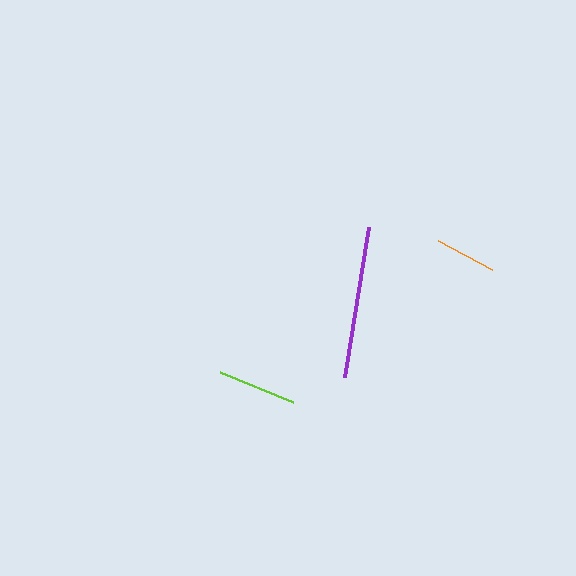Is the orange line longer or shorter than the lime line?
The lime line is longer than the orange line.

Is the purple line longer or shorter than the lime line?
The purple line is longer than the lime line.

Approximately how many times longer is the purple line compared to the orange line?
The purple line is approximately 2.5 times the length of the orange line.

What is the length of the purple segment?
The purple segment is approximately 152 pixels long.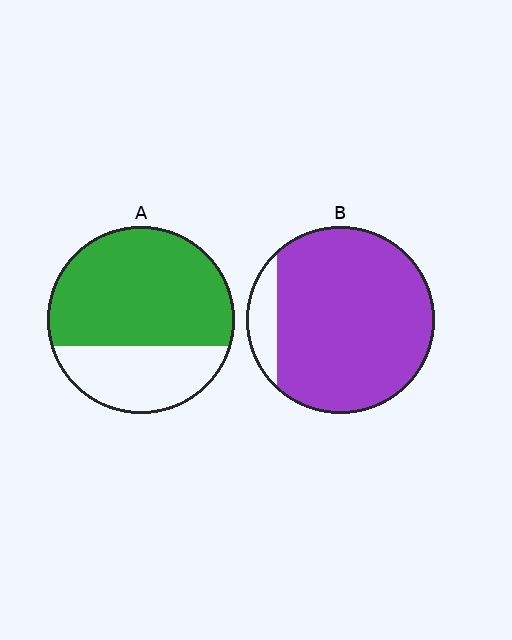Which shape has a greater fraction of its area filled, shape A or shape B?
Shape B.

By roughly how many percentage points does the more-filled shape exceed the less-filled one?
By roughly 20 percentage points (B over A).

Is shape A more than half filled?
Yes.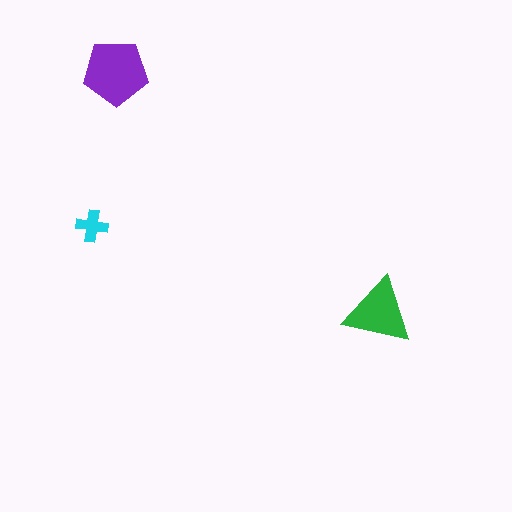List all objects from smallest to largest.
The cyan cross, the green triangle, the purple pentagon.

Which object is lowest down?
The green triangle is bottommost.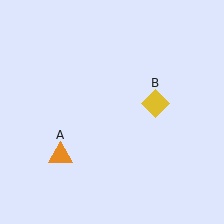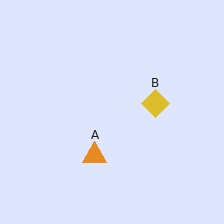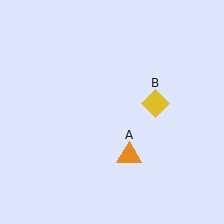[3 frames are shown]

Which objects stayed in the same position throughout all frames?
Yellow diamond (object B) remained stationary.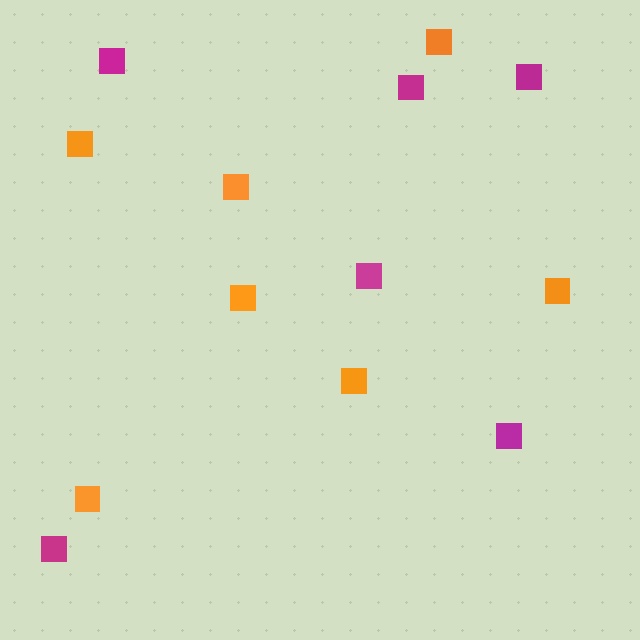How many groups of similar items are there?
There are 2 groups: one group of magenta squares (6) and one group of orange squares (7).